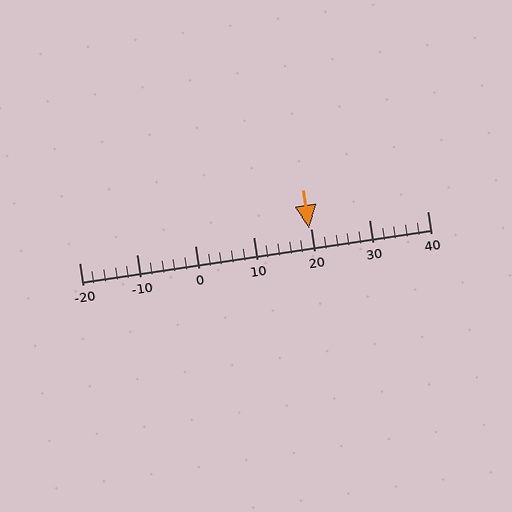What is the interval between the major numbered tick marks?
The major tick marks are spaced 10 units apart.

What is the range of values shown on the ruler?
The ruler shows values from -20 to 40.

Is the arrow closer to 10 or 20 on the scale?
The arrow is closer to 20.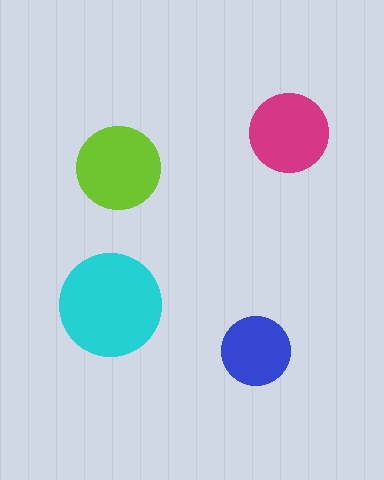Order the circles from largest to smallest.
the cyan one, the lime one, the magenta one, the blue one.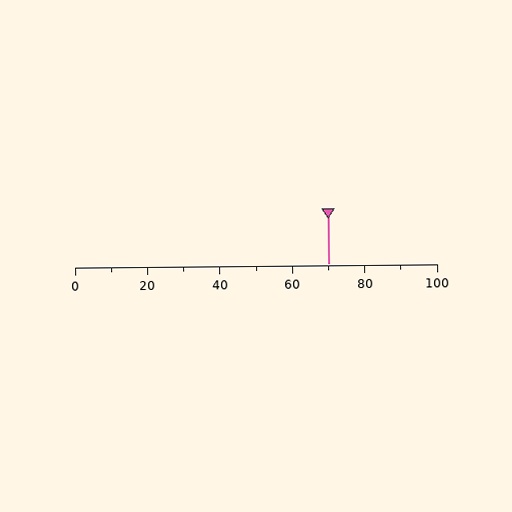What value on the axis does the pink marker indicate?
The marker indicates approximately 70.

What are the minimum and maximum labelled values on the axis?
The axis runs from 0 to 100.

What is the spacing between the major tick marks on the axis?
The major ticks are spaced 20 apart.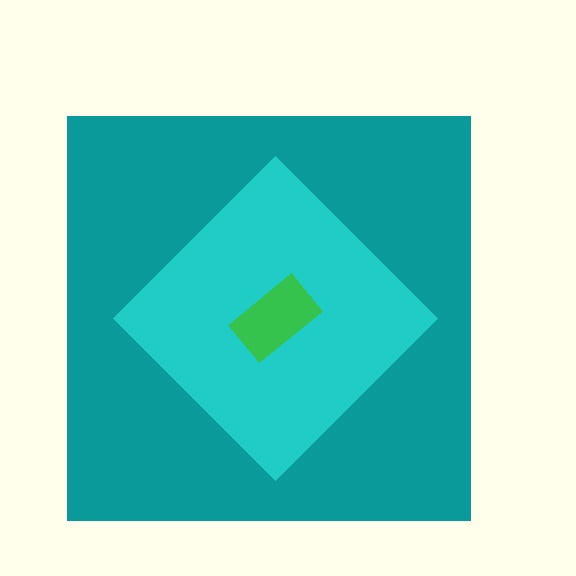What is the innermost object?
The green rectangle.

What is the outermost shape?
The teal square.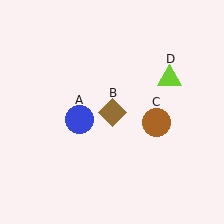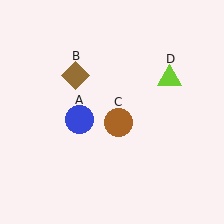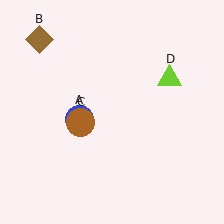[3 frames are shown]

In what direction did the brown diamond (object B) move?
The brown diamond (object B) moved up and to the left.